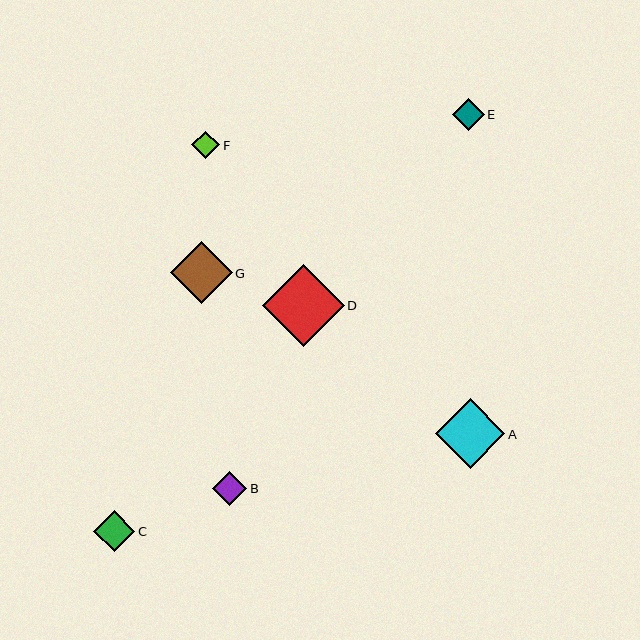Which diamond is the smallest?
Diamond F is the smallest with a size of approximately 28 pixels.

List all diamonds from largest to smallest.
From largest to smallest: D, A, G, C, B, E, F.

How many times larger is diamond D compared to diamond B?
Diamond D is approximately 2.4 times the size of diamond B.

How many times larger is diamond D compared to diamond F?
Diamond D is approximately 2.9 times the size of diamond F.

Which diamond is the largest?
Diamond D is the largest with a size of approximately 82 pixels.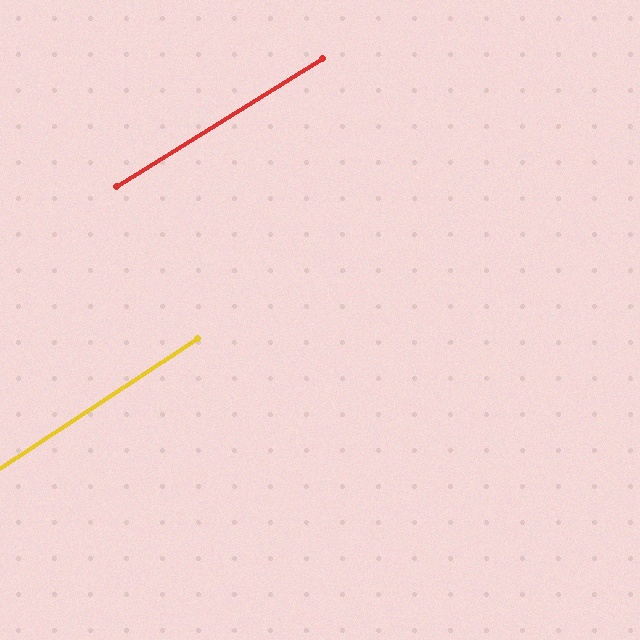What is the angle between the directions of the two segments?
Approximately 1 degree.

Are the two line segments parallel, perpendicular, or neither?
Parallel — their directions differ by only 1.4°.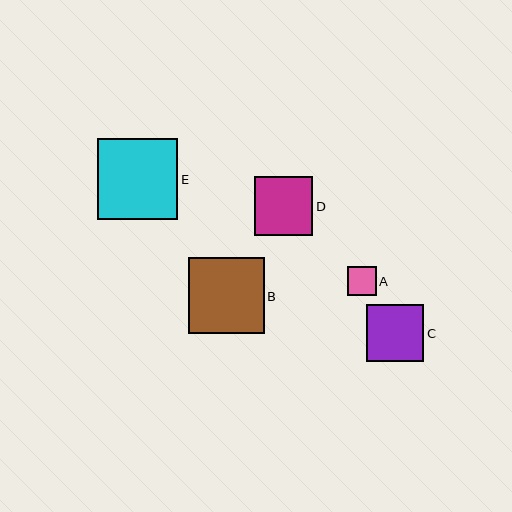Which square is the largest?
Square E is the largest with a size of approximately 80 pixels.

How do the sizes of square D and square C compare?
Square D and square C are approximately the same size.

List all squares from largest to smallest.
From largest to smallest: E, B, D, C, A.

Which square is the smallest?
Square A is the smallest with a size of approximately 29 pixels.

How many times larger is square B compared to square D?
Square B is approximately 1.3 times the size of square D.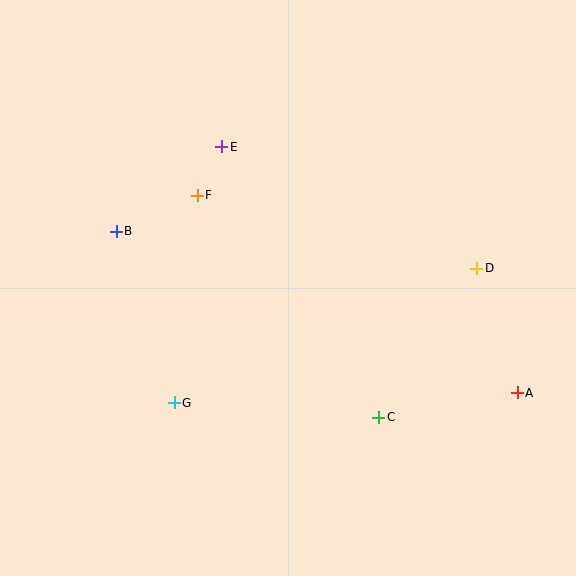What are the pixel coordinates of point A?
Point A is at (517, 393).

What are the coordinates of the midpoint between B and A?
The midpoint between B and A is at (317, 312).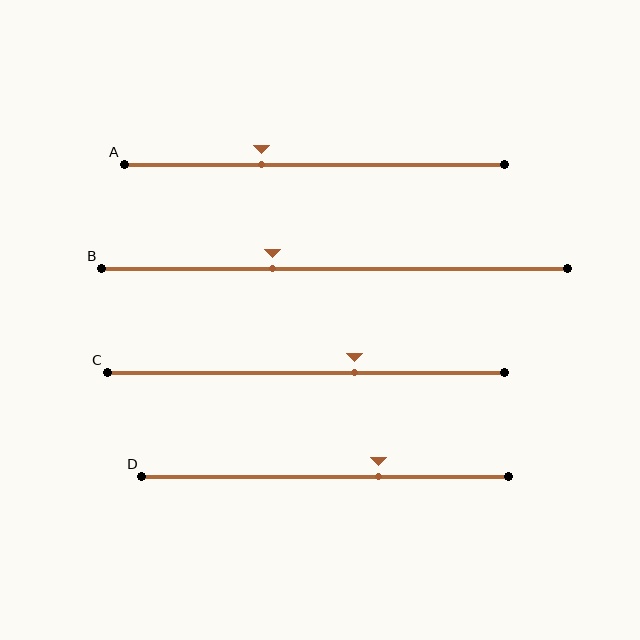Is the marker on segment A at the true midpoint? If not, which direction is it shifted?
No, the marker on segment A is shifted to the left by about 14% of the segment length.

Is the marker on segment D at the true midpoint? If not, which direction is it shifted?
No, the marker on segment D is shifted to the right by about 14% of the segment length.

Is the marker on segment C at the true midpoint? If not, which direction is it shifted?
No, the marker on segment C is shifted to the right by about 12% of the segment length.